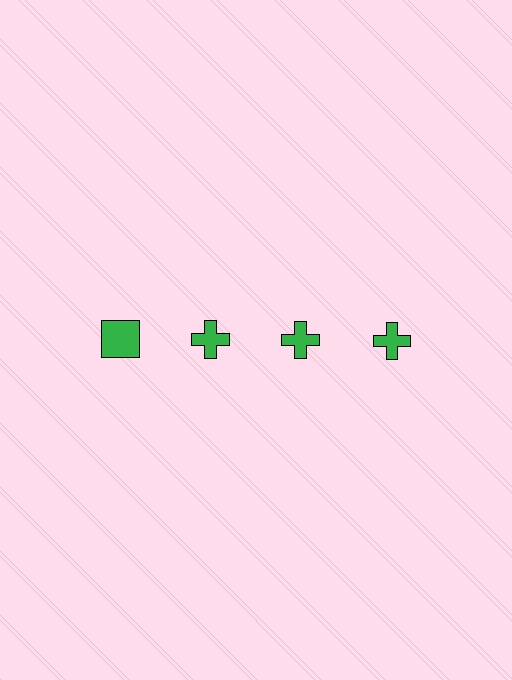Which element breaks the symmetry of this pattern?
The green square in the top row, leftmost column breaks the symmetry. All other shapes are green crosses.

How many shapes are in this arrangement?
There are 4 shapes arranged in a grid pattern.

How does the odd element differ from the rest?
It has a different shape: square instead of cross.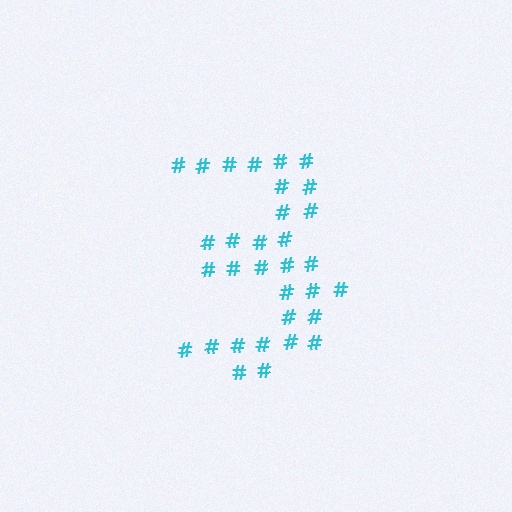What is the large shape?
The large shape is the digit 3.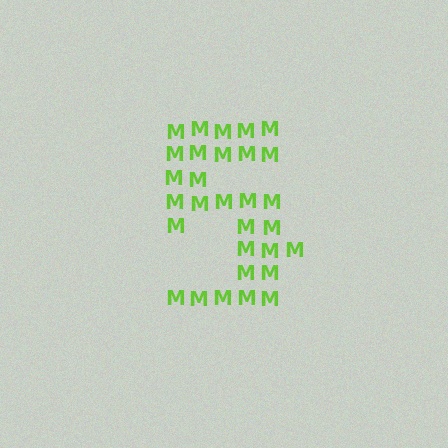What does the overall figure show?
The overall figure shows the digit 5.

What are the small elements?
The small elements are letter M's.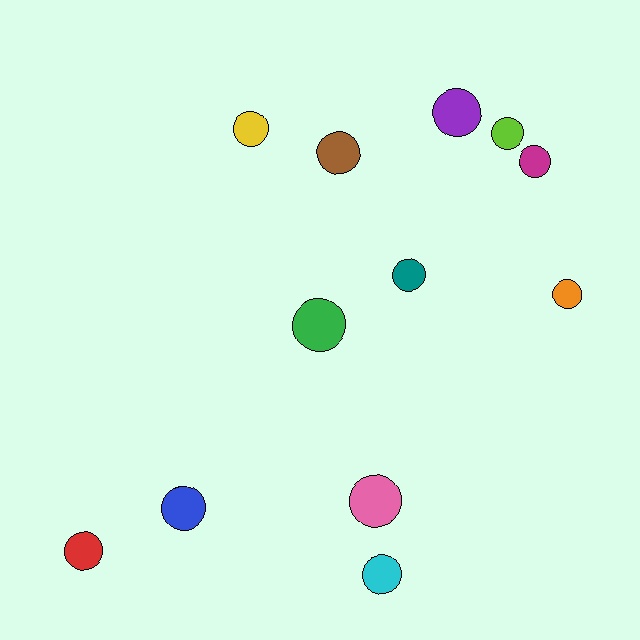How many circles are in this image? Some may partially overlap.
There are 12 circles.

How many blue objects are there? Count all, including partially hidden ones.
There is 1 blue object.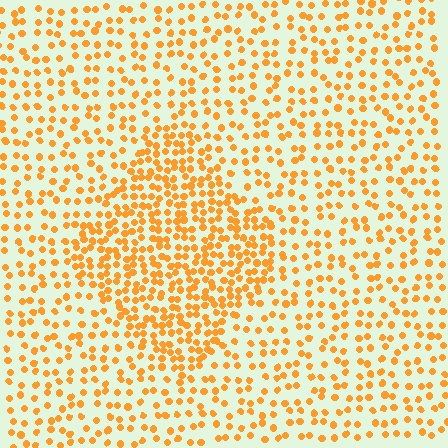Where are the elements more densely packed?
The elements are more densely packed inside the diamond boundary.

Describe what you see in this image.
The image contains small orange elements arranged at two different densities. A diamond-shaped region is visible where the elements are more densely packed than the surrounding area.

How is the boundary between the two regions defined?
The boundary is defined by a change in element density (approximately 1.9x ratio). All elements are the same color, size, and shape.